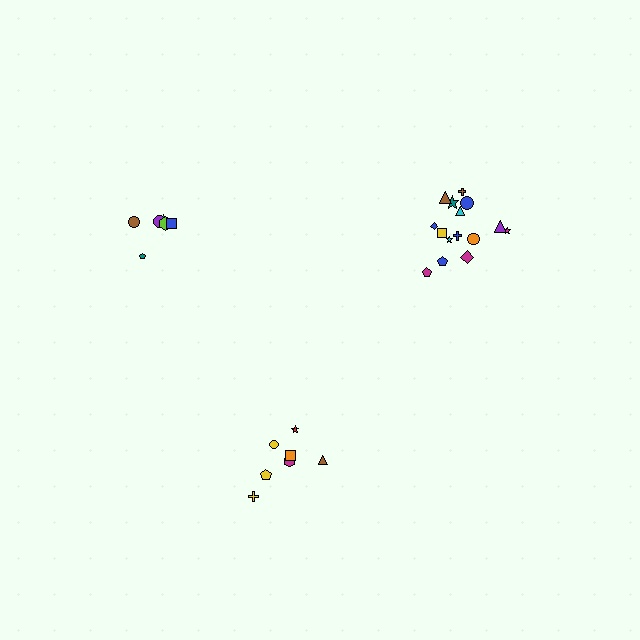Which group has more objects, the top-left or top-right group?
The top-right group.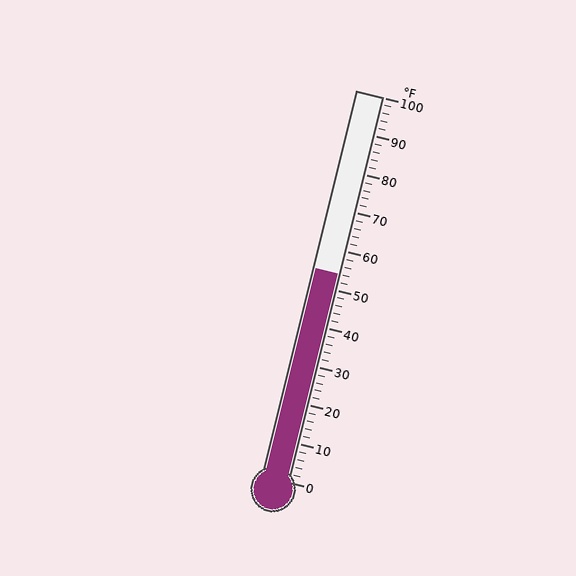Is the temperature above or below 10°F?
The temperature is above 10°F.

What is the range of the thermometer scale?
The thermometer scale ranges from 0°F to 100°F.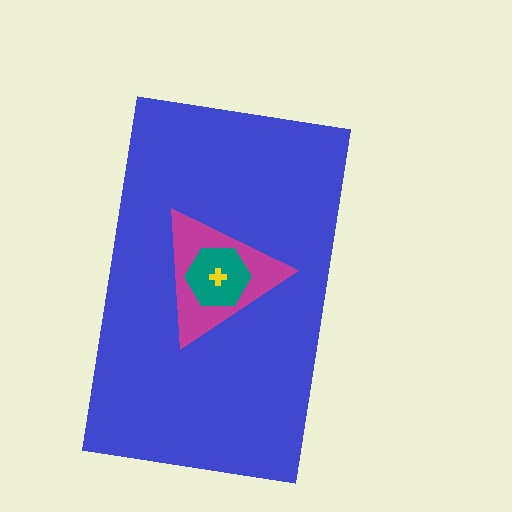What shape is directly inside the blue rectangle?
The magenta triangle.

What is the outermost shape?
The blue rectangle.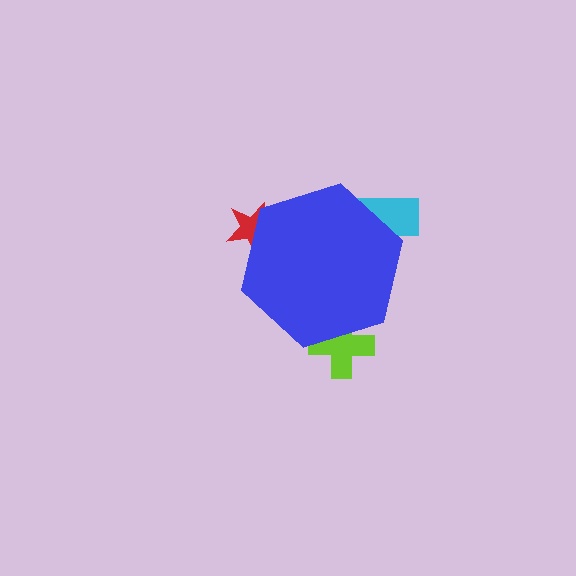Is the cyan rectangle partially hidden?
Yes, the cyan rectangle is partially hidden behind the blue hexagon.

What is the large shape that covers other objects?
A blue hexagon.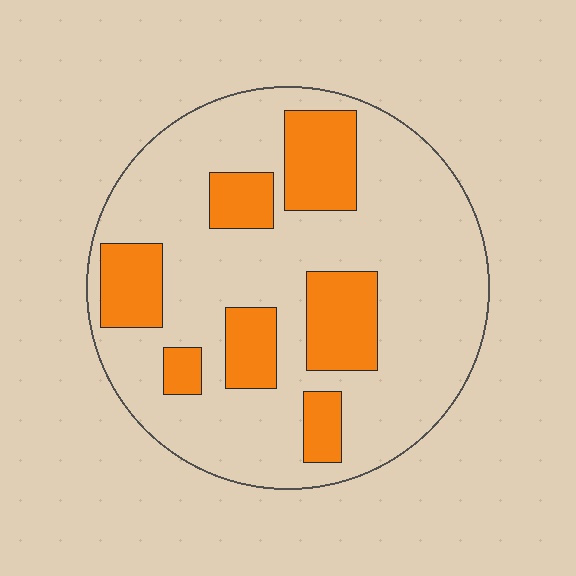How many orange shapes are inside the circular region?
7.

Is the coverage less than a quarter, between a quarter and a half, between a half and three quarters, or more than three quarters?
Between a quarter and a half.